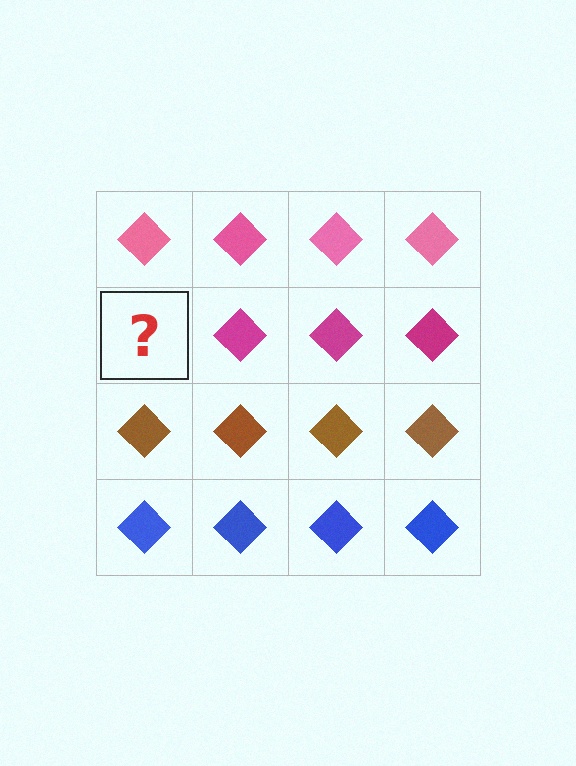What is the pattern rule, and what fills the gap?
The rule is that each row has a consistent color. The gap should be filled with a magenta diamond.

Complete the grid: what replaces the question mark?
The question mark should be replaced with a magenta diamond.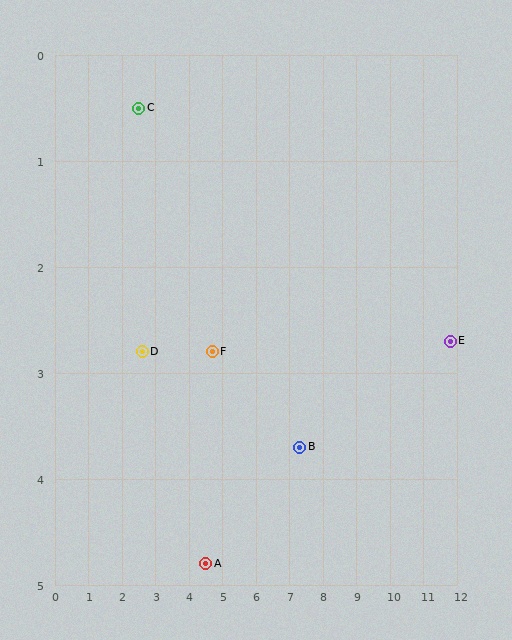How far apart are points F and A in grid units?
Points F and A are about 2.0 grid units apart.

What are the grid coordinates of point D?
Point D is at approximately (2.6, 2.8).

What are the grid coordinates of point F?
Point F is at approximately (4.7, 2.8).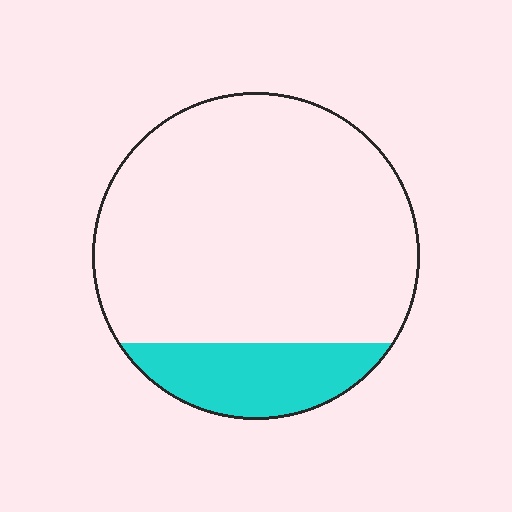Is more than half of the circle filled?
No.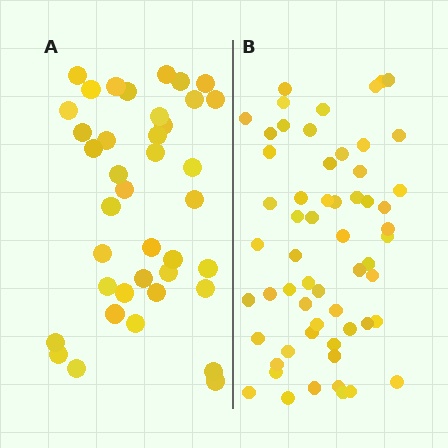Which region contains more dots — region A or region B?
Region B (the right region) has more dots.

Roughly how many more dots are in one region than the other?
Region B has approximately 20 more dots than region A.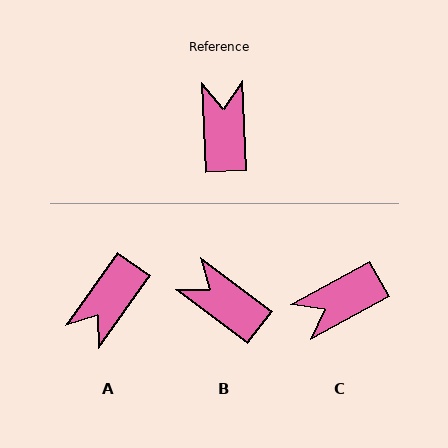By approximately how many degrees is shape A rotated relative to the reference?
Approximately 142 degrees counter-clockwise.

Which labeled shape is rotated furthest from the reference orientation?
A, about 142 degrees away.